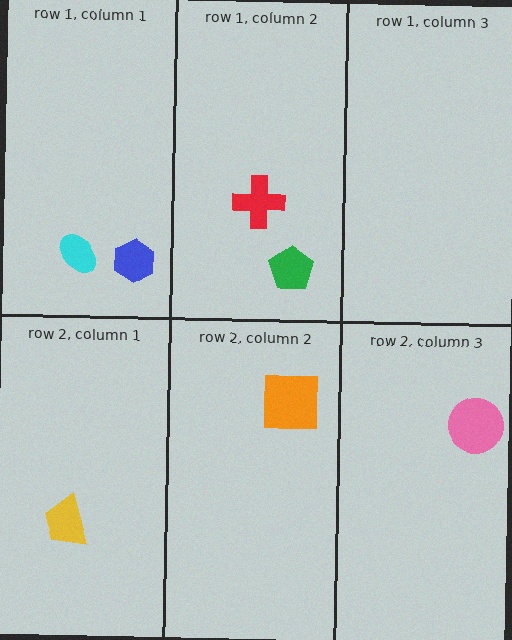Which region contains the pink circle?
The row 2, column 3 region.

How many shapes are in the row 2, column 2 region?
1.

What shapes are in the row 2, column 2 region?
The orange square.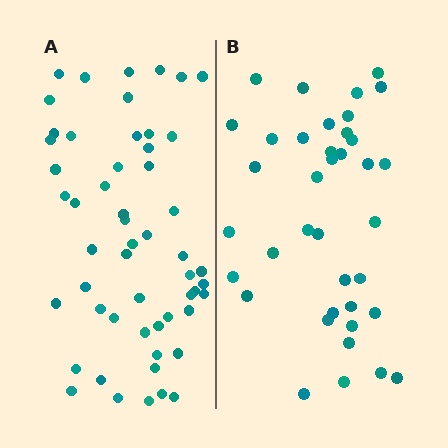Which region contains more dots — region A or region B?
Region A (the left region) has more dots.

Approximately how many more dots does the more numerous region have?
Region A has approximately 15 more dots than region B.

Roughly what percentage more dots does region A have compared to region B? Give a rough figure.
About 40% more.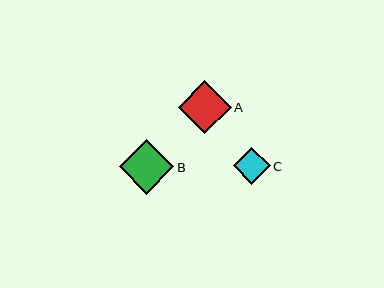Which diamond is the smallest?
Diamond C is the smallest with a size of approximately 36 pixels.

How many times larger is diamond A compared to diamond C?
Diamond A is approximately 1.5 times the size of diamond C.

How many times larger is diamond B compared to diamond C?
Diamond B is approximately 1.5 times the size of diamond C.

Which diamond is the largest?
Diamond B is the largest with a size of approximately 54 pixels.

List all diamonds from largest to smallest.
From largest to smallest: B, A, C.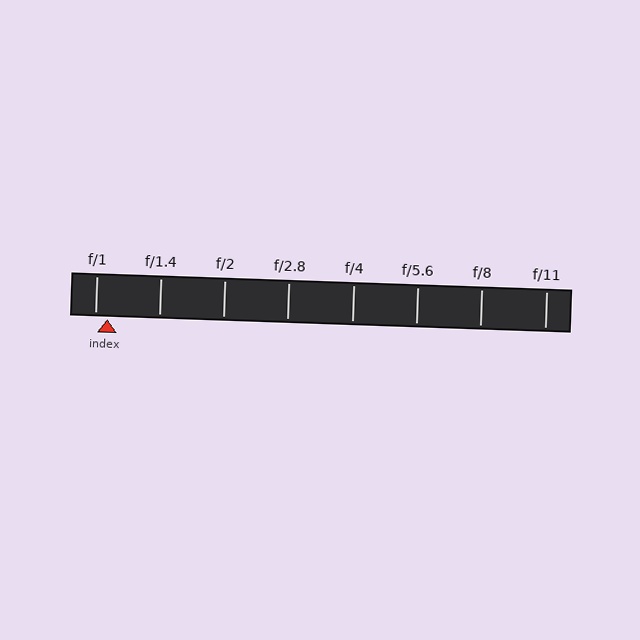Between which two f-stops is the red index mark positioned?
The index mark is between f/1 and f/1.4.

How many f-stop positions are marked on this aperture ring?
There are 8 f-stop positions marked.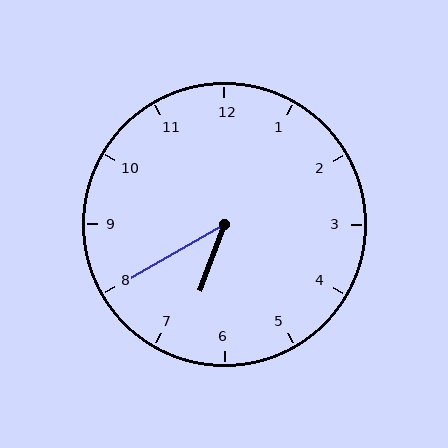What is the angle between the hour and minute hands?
Approximately 40 degrees.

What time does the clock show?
6:40.